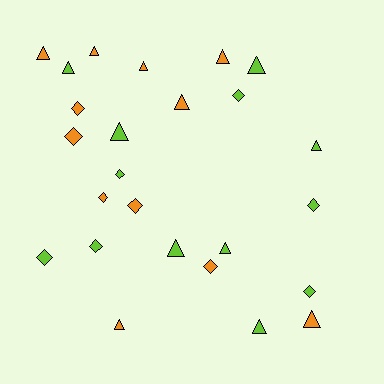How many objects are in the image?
There are 25 objects.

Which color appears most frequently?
Lime, with 13 objects.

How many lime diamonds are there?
There are 6 lime diamonds.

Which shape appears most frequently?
Triangle, with 14 objects.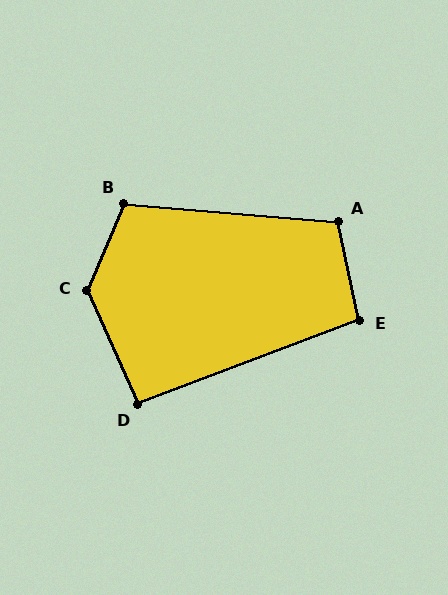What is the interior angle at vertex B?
Approximately 108 degrees (obtuse).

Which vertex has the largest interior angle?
C, at approximately 133 degrees.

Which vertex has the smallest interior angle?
D, at approximately 93 degrees.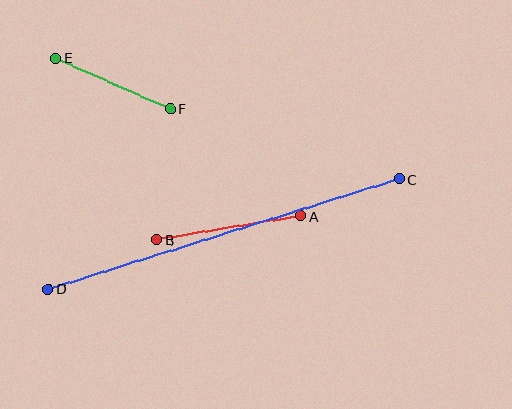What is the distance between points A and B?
The distance is approximately 146 pixels.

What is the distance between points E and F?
The distance is approximately 125 pixels.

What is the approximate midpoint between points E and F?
The midpoint is at approximately (113, 83) pixels.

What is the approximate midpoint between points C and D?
The midpoint is at approximately (224, 234) pixels.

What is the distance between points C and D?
The distance is approximately 367 pixels.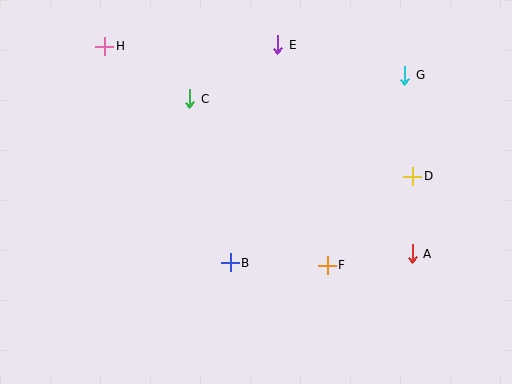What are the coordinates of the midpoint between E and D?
The midpoint between E and D is at (345, 111).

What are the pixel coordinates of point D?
Point D is at (413, 176).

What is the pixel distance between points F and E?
The distance between F and E is 226 pixels.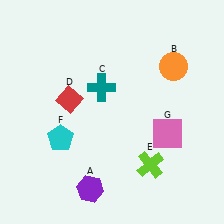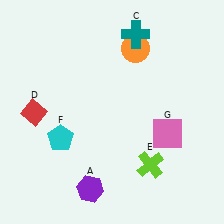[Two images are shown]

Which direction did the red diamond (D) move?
The red diamond (D) moved left.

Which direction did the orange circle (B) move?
The orange circle (B) moved left.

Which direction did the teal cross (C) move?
The teal cross (C) moved up.